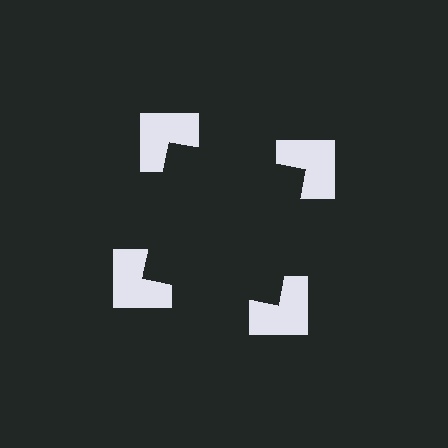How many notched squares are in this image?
There are 4 — one at each vertex of the illusory square.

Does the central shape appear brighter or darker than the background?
It typically appears slightly darker than the background, even though no actual brightness change is drawn.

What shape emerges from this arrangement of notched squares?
An illusory square — its edges are inferred from the aligned wedge cuts in the notched squares, not physically drawn.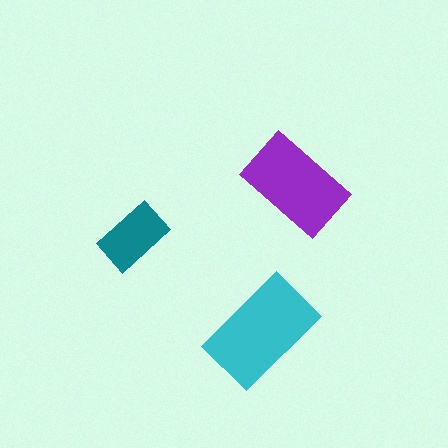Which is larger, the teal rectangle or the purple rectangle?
The purple one.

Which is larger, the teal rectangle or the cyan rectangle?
The cyan one.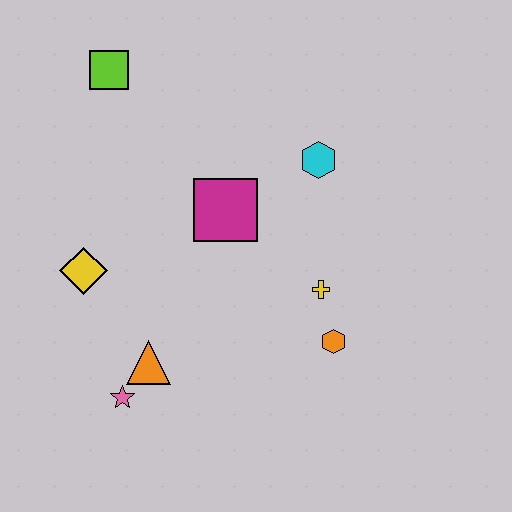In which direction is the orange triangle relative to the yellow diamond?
The orange triangle is below the yellow diamond.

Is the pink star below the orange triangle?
Yes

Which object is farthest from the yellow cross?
The lime square is farthest from the yellow cross.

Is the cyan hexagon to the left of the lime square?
No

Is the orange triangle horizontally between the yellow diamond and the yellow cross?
Yes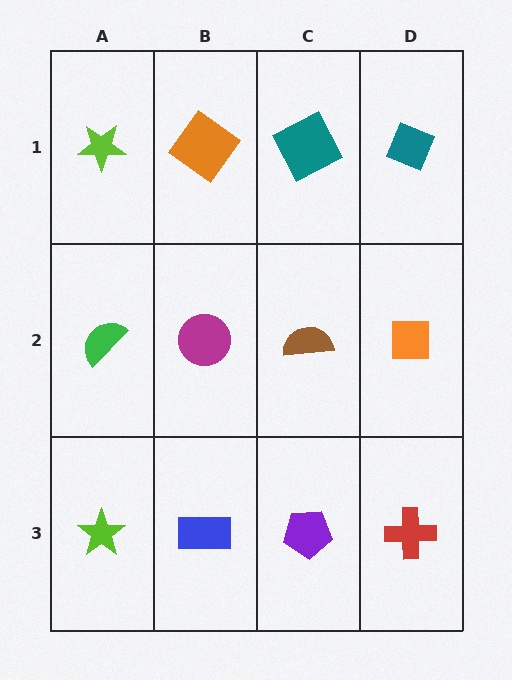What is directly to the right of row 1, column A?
An orange diamond.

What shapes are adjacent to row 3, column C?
A brown semicircle (row 2, column C), a blue rectangle (row 3, column B), a red cross (row 3, column D).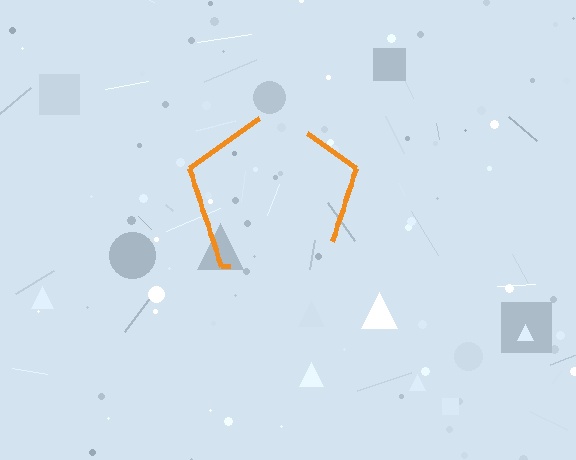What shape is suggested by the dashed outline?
The dashed outline suggests a pentagon.